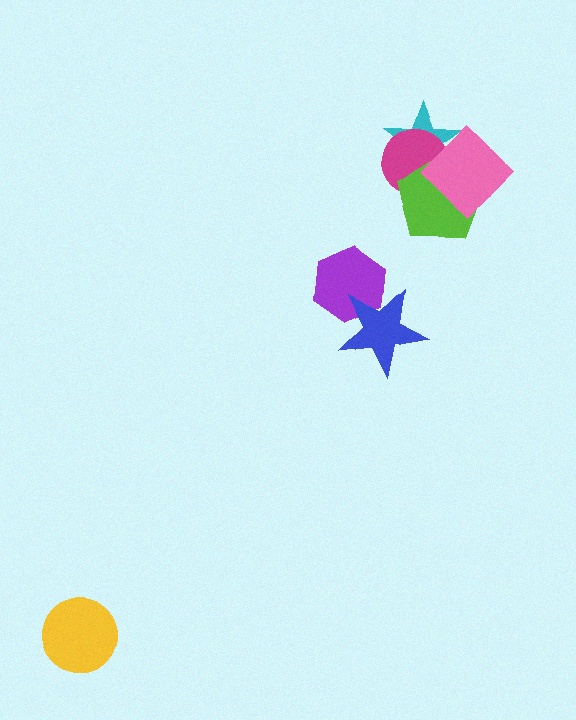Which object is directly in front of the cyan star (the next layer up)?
The magenta circle is directly in front of the cyan star.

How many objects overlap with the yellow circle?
0 objects overlap with the yellow circle.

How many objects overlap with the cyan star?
3 objects overlap with the cyan star.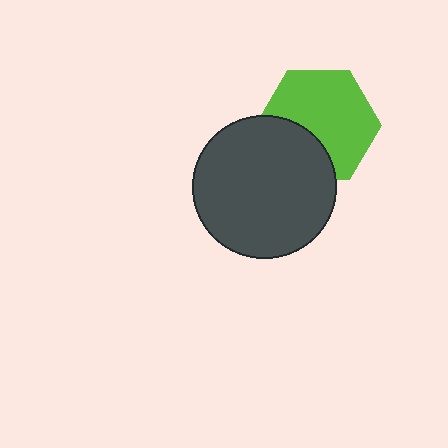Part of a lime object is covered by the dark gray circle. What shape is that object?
It is a hexagon.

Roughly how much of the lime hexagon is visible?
Most of it is visible (roughly 69%).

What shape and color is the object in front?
The object in front is a dark gray circle.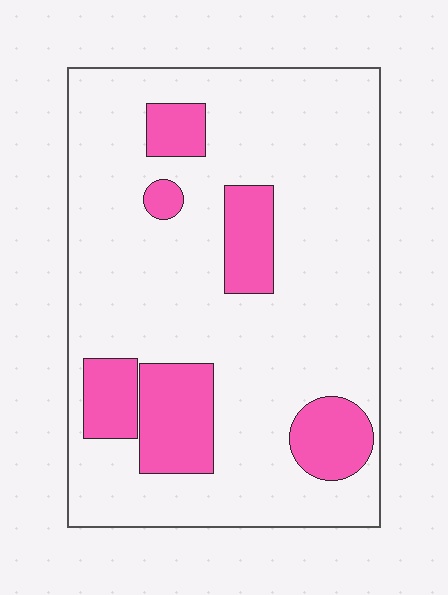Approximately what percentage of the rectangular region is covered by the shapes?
Approximately 20%.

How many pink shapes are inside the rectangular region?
6.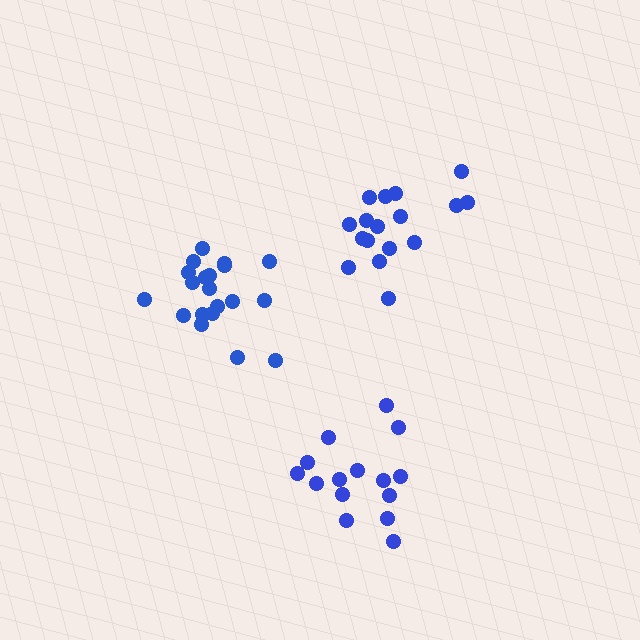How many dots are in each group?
Group 1: 20 dots, Group 2: 15 dots, Group 3: 17 dots (52 total).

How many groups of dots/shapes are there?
There are 3 groups.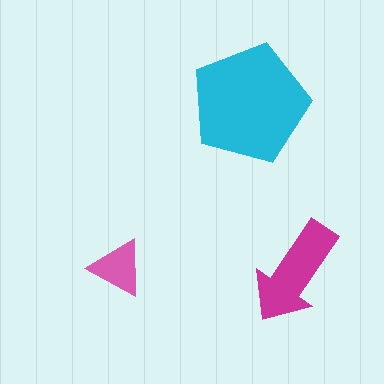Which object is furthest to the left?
The pink triangle is leftmost.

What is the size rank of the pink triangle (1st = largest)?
3rd.